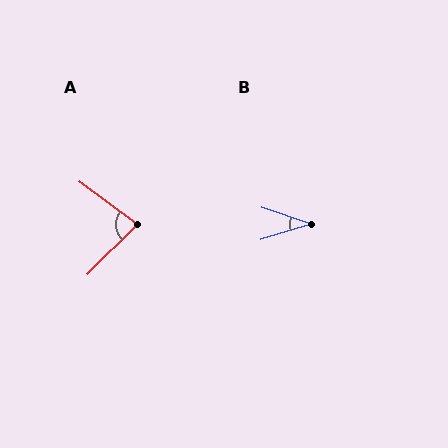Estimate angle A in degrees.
Approximately 81 degrees.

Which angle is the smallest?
B, at approximately 35 degrees.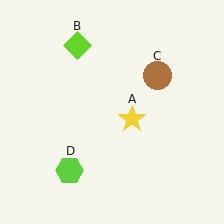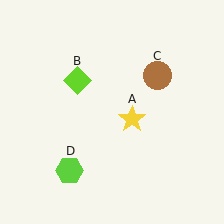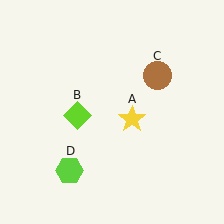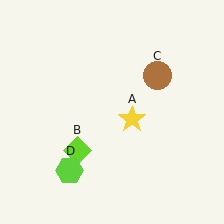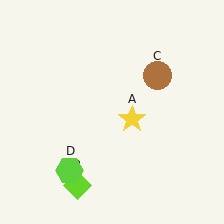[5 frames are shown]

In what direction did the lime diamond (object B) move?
The lime diamond (object B) moved down.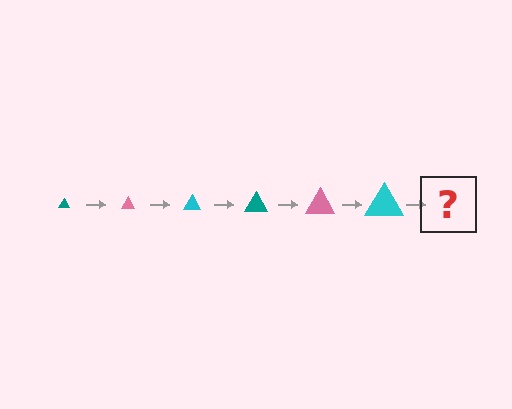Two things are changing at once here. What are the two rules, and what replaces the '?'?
The two rules are that the triangle grows larger each step and the color cycles through teal, pink, and cyan. The '?' should be a teal triangle, larger than the previous one.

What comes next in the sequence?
The next element should be a teal triangle, larger than the previous one.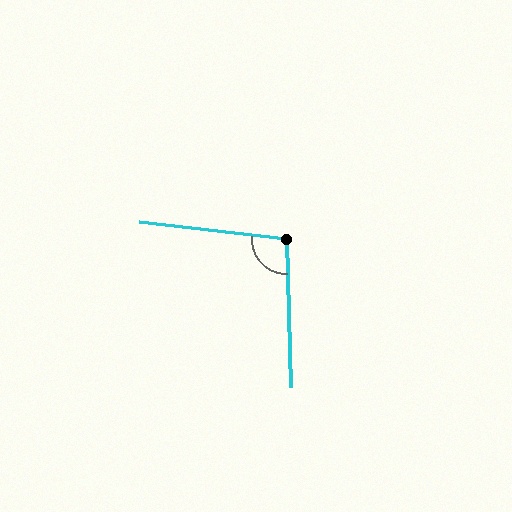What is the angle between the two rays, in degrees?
Approximately 98 degrees.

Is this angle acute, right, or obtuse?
It is obtuse.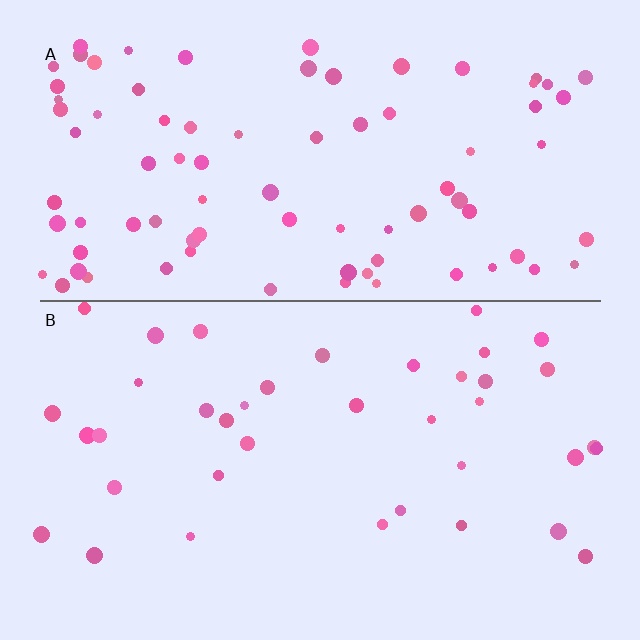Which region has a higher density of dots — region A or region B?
A (the top).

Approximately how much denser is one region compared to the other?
Approximately 2.1× — region A over region B.